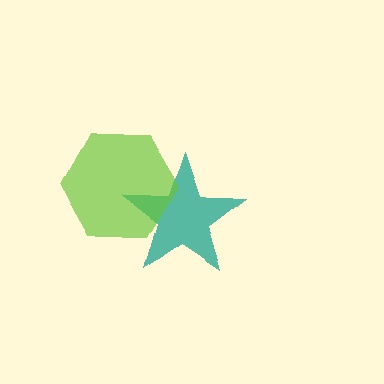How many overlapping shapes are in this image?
There are 2 overlapping shapes in the image.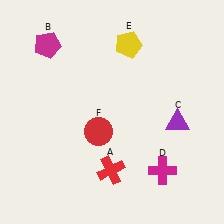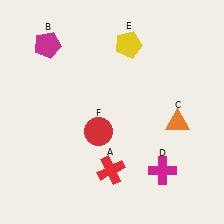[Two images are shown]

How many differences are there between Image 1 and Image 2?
There is 1 difference between the two images.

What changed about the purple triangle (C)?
In Image 1, C is purple. In Image 2, it changed to orange.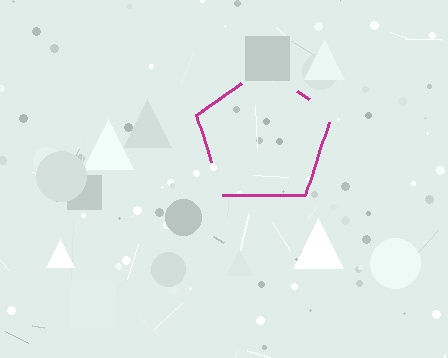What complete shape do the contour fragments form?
The contour fragments form a pentagon.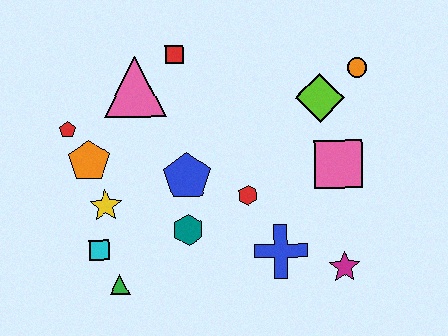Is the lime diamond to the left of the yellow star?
No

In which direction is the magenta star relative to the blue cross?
The magenta star is to the right of the blue cross.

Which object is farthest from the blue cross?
The red pentagon is farthest from the blue cross.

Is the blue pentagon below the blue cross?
No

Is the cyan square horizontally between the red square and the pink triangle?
No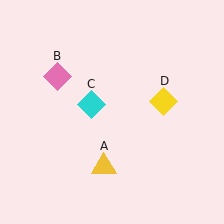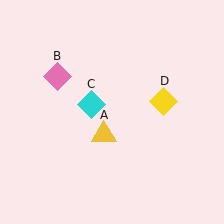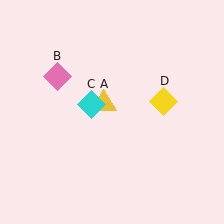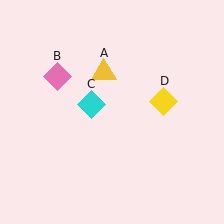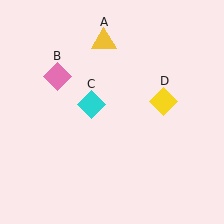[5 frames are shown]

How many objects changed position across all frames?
1 object changed position: yellow triangle (object A).